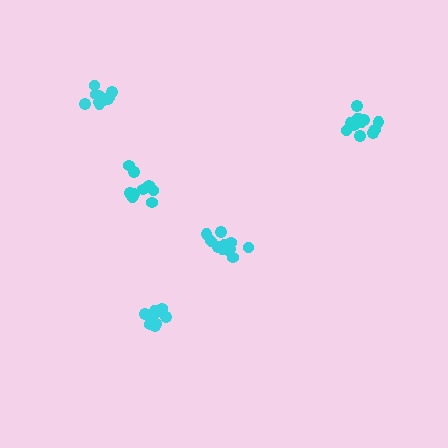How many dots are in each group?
Group 1: 11 dots, Group 2: 13 dots, Group 3: 11 dots, Group 4: 12 dots, Group 5: 10 dots (57 total).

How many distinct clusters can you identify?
There are 5 distinct clusters.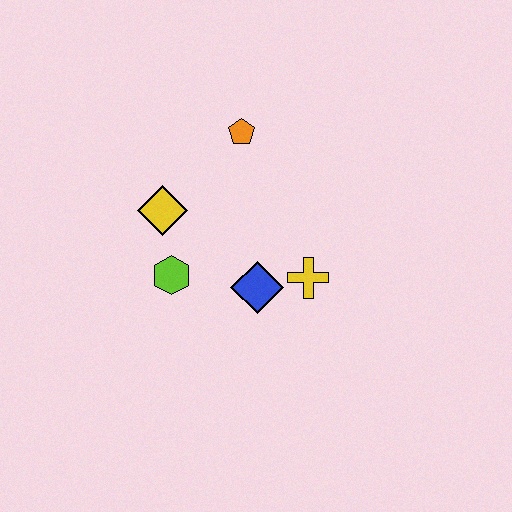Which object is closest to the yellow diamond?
The lime hexagon is closest to the yellow diamond.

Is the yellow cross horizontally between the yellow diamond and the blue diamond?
No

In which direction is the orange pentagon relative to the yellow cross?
The orange pentagon is above the yellow cross.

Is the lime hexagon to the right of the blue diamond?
No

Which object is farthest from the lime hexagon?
The orange pentagon is farthest from the lime hexagon.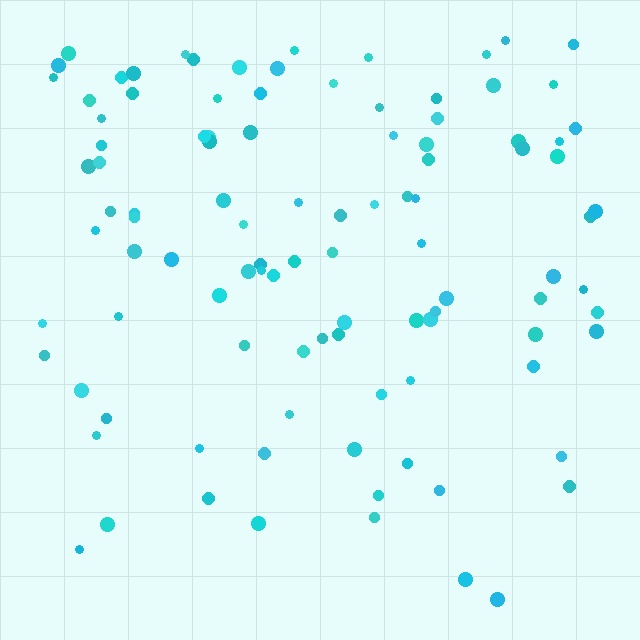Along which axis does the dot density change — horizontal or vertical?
Vertical.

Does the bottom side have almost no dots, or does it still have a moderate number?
Still a moderate number, just noticeably fewer than the top.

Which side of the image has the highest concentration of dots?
The top.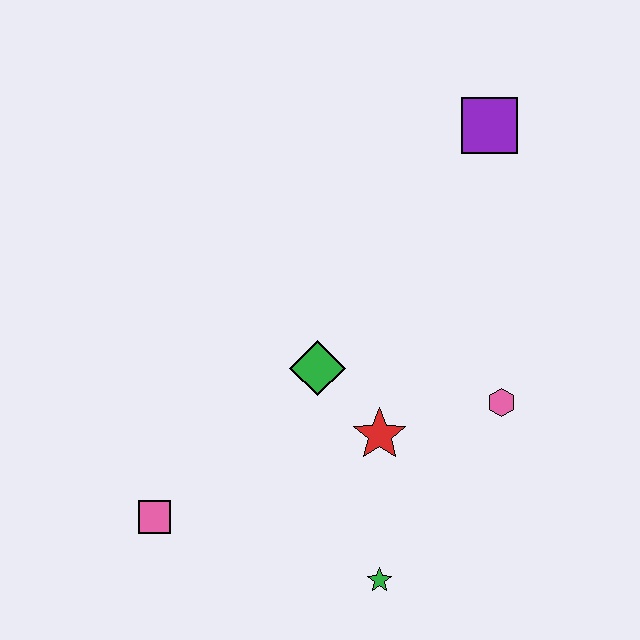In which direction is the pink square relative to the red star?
The pink square is to the left of the red star.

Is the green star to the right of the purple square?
No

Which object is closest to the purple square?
The pink hexagon is closest to the purple square.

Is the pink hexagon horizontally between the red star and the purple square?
No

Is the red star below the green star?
No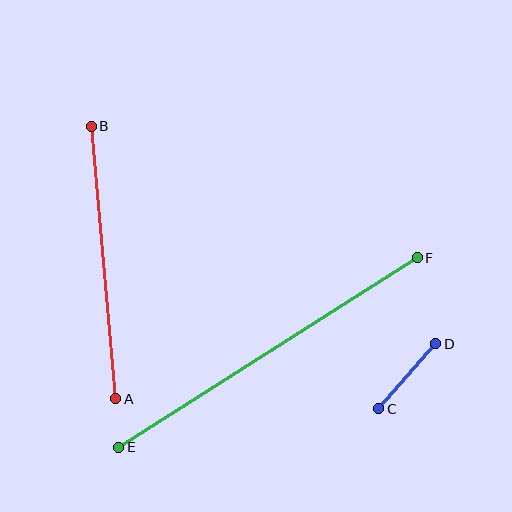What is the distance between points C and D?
The distance is approximately 86 pixels.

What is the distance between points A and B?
The distance is approximately 274 pixels.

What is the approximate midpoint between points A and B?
The midpoint is at approximately (103, 262) pixels.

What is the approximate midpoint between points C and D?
The midpoint is at approximately (407, 376) pixels.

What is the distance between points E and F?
The distance is approximately 354 pixels.